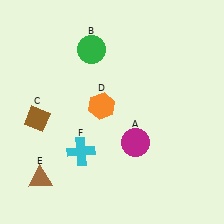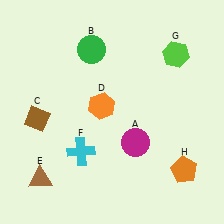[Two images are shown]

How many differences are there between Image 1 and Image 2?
There are 2 differences between the two images.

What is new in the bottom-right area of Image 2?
An orange pentagon (H) was added in the bottom-right area of Image 2.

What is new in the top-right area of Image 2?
A lime hexagon (G) was added in the top-right area of Image 2.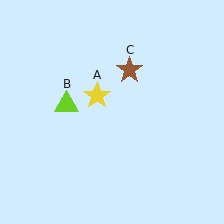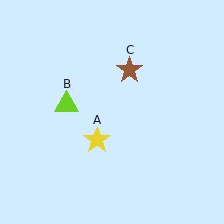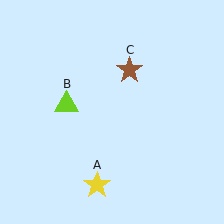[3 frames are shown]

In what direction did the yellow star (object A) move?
The yellow star (object A) moved down.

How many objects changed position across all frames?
1 object changed position: yellow star (object A).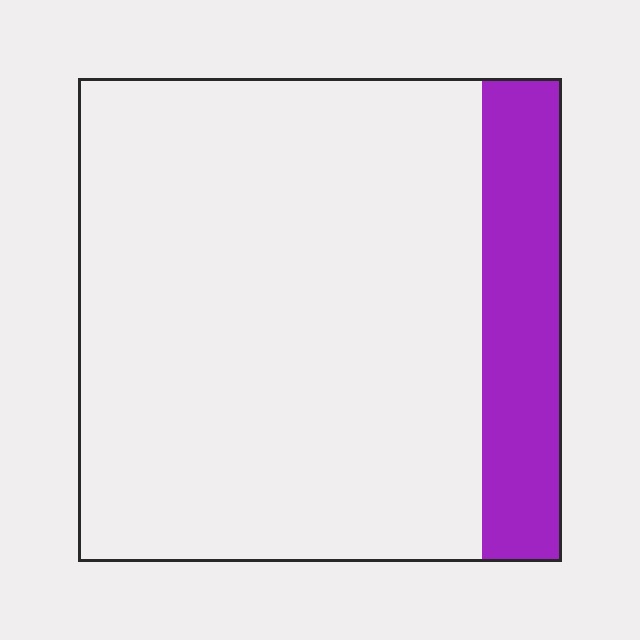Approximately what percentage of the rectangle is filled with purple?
Approximately 15%.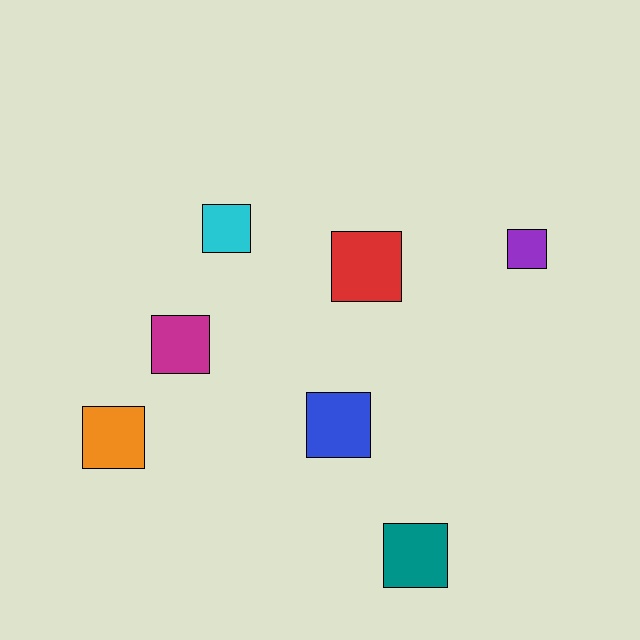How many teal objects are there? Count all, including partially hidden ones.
There is 1 teal object.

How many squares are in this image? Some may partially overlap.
There are 7 squares.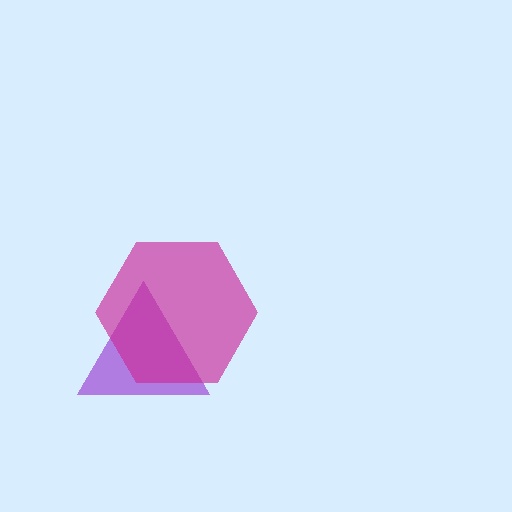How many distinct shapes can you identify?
There are 2 distinct shapes: a purple triangle, a magenta hexagon.